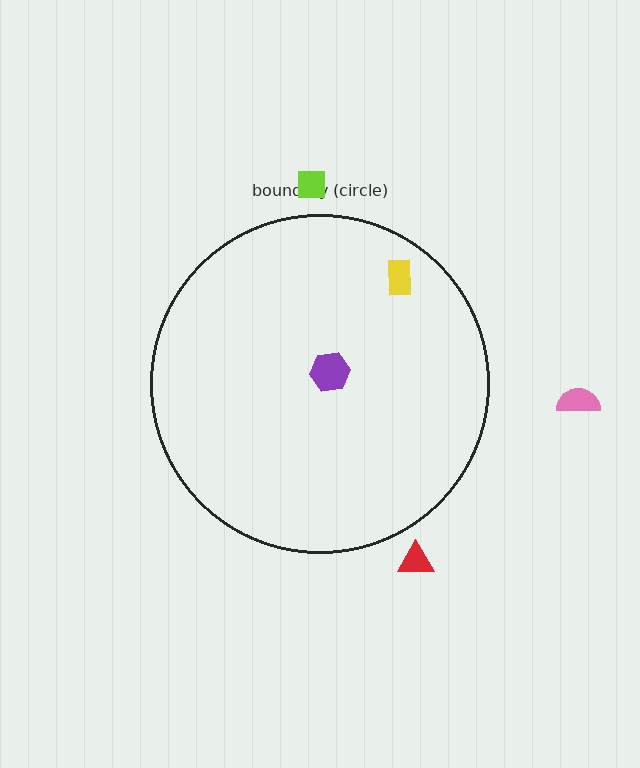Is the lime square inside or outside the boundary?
Outside.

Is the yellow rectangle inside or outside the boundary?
Inside.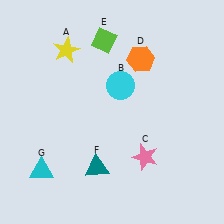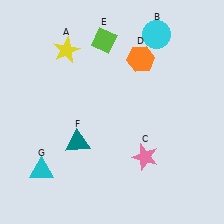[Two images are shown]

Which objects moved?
The objects that moved are: the cyan circle (B), the teal triangle (F).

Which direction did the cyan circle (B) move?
The cyan circle (B) moved up.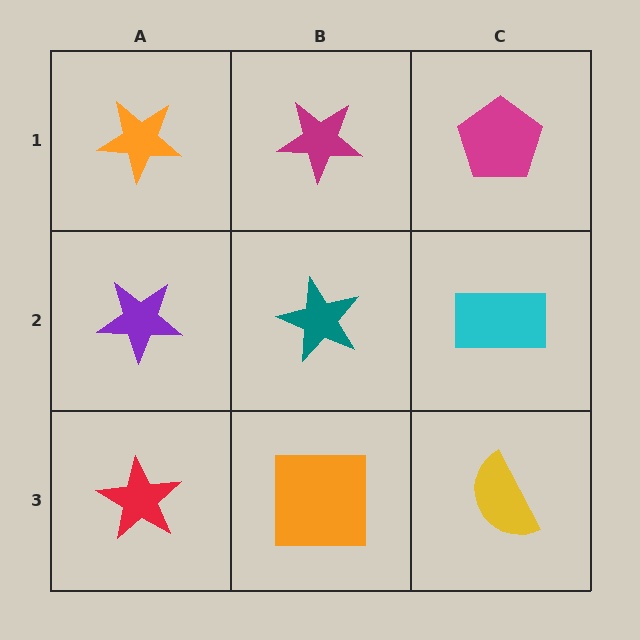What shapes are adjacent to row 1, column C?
A cyan rectangle (row 2, column C), a magenta star (row 1, column B).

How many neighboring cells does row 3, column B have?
3.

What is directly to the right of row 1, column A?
A magenta star.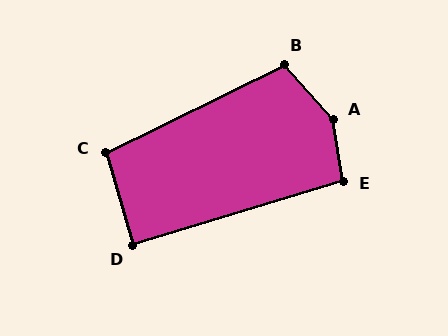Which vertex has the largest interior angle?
A, at approximately 147 degrees.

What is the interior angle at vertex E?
Approximately 98 degrees (obtuse).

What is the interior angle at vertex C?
Approximately 100 degrees (obtuse).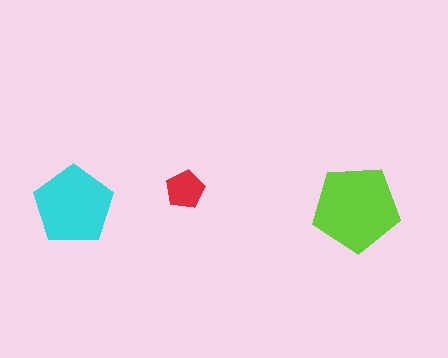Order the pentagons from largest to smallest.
the lime one, the cyan one, the red one.